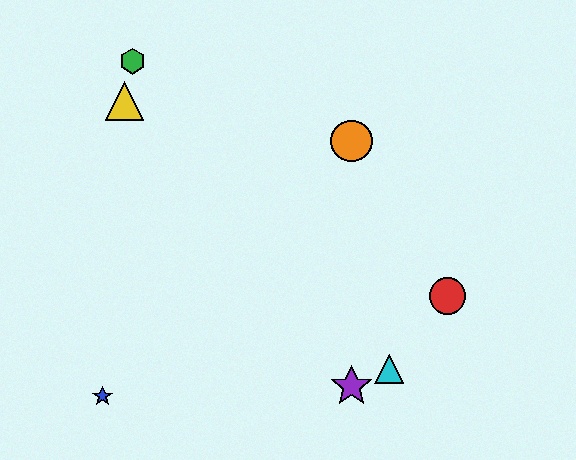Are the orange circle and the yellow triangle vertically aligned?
No, the orange circle is at x≈351 and the yellow triangle is at x≈125.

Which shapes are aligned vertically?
The purple star, the orange circle are aligned vertically.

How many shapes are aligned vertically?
2 shapes (the purple star, the orange circle) are aligned vertically.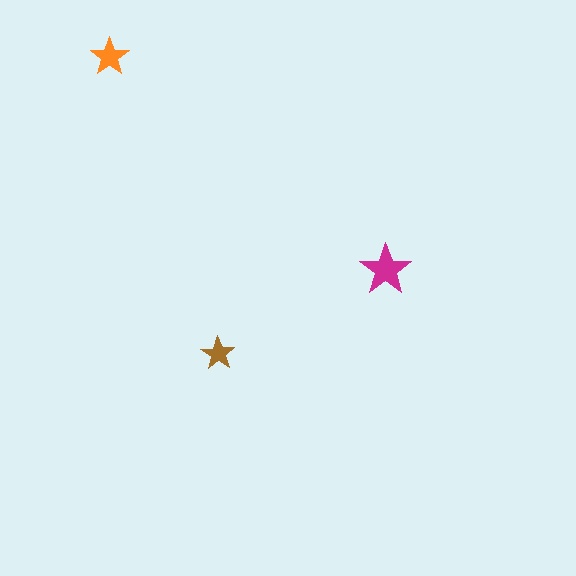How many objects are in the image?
There are 3 objects in the image.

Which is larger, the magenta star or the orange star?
The magenta one.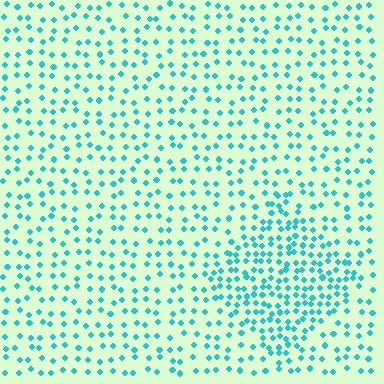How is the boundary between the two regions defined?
The boundary is defined by a change in element density (approximately 2.0x ratio). All elements are the same color, size, and shape.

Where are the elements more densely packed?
The elements are more densely packed inside the diamond boundary.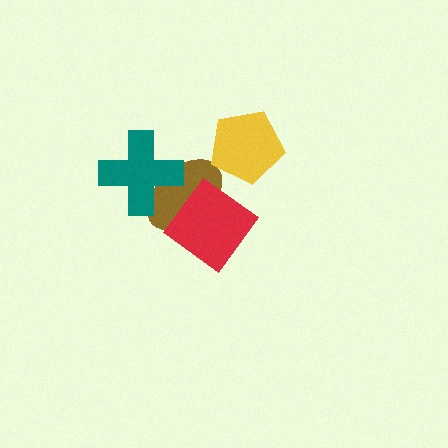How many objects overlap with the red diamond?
1 object overlaps with the red diamond.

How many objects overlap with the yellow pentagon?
0 objects overlap with the yellow pentagon.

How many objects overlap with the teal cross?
1 object overlaps with the teal cross.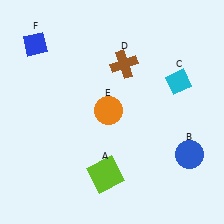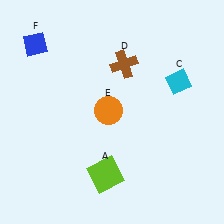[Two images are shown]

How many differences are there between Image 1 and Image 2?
There is 1 difference between the two images.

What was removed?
The blue circle (B) was removed in Image 2.